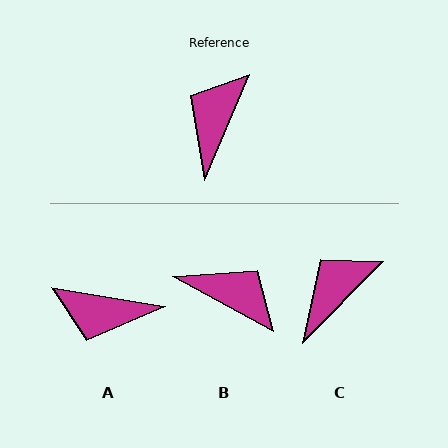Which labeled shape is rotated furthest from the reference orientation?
A, about 104 degrees away.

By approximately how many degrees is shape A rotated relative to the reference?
Approximately 104 degrees counter-clockwise.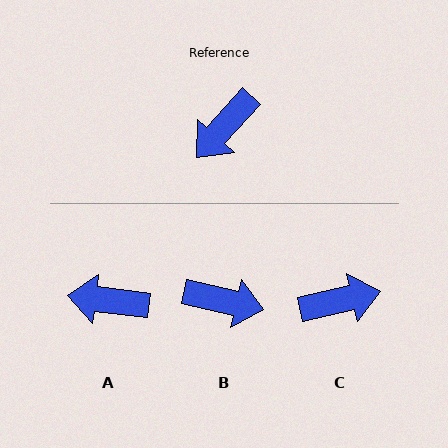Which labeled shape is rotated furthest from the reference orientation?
C, about 144 degrees away.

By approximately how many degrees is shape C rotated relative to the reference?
Approximately 144 degrees counter-clockwise.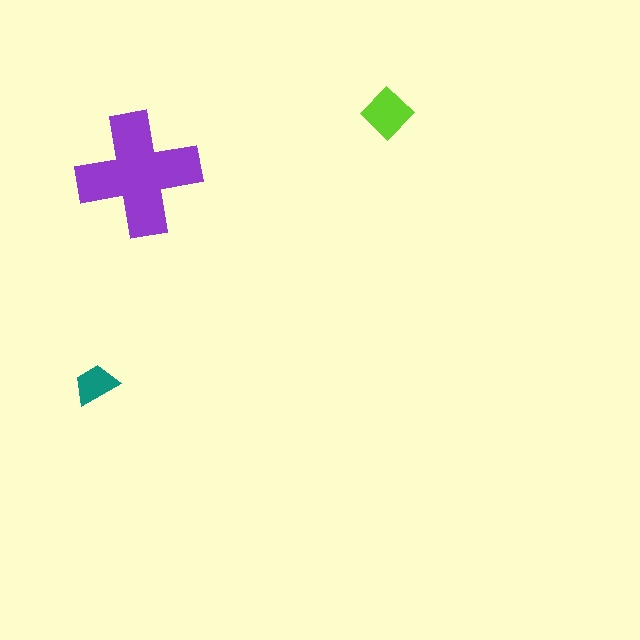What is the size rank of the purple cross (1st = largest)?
1st.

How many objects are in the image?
There are 3 objects in the image.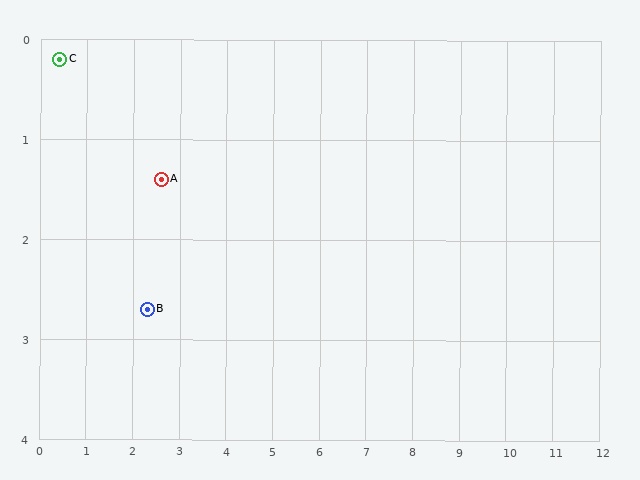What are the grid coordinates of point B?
Point B is at approximately (2.3, 2.7).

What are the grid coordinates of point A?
Point A is at approximately (2.6, 1.4).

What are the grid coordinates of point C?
Point C is at approximately (0.4, 0.2).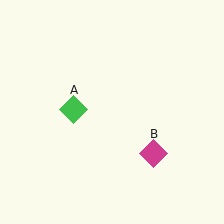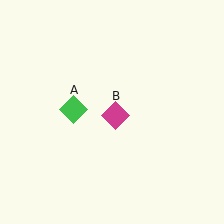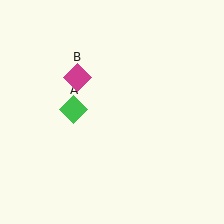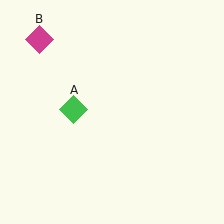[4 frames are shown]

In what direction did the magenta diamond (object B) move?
The magenta diamond (object B) moved up and to the left.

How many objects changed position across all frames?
1 object changed position: magenta diamond (object B).